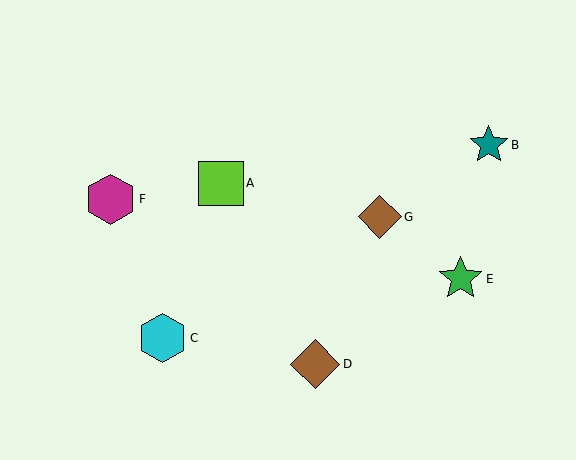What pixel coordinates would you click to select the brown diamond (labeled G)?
Click at (380, 217) to select the brown diamond G.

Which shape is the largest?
The magenta hexagon (labeled F) is the largest.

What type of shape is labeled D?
Shape D is a brown diamond.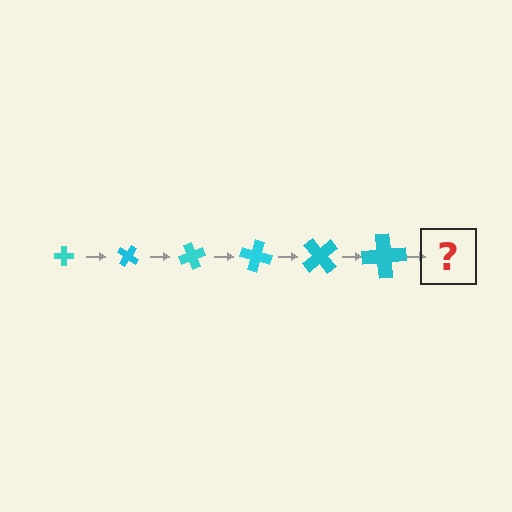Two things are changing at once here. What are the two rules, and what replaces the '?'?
The two rules are that the cross grows larger each step and it rotates 35 degrees each step. The '?' should be a cross, larger than the previous one and rotated 210 degrees from the start.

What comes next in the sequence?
The next element should be a cross, larger than the previous one and rotated 210 degrees from the start.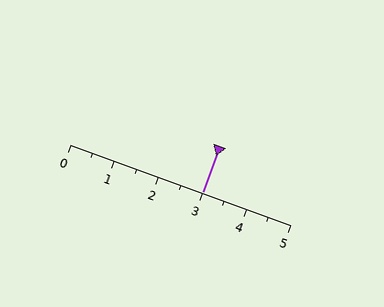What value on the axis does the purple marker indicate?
The marker indicates approximately 3.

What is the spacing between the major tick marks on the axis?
The major ticks are spaced 1 apart.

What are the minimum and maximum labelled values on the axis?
The axis runs from 0 to 5.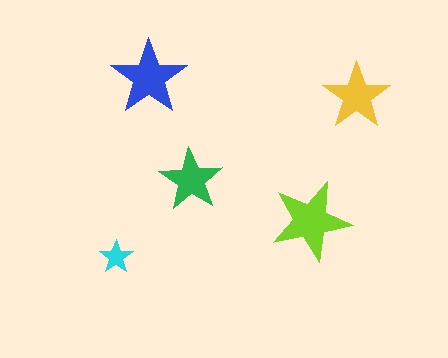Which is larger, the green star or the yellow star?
The yellow one.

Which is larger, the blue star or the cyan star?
The blue one.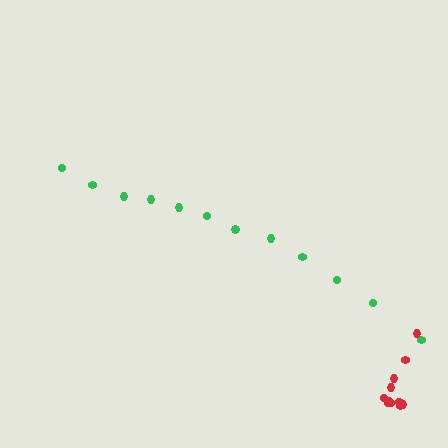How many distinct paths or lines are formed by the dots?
There are 2 distinct paths.